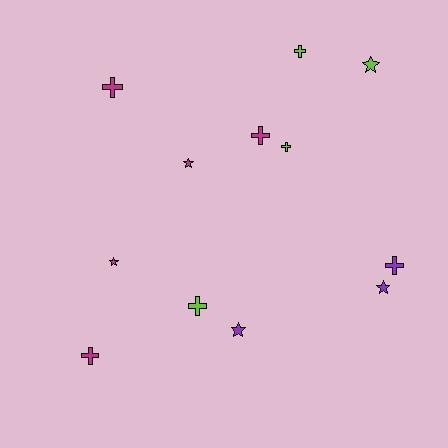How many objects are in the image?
There are 12 objects.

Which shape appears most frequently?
Cross, with 7 objects.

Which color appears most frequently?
Magenta, with 5 objects.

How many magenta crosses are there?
There are 3 magenta crosses.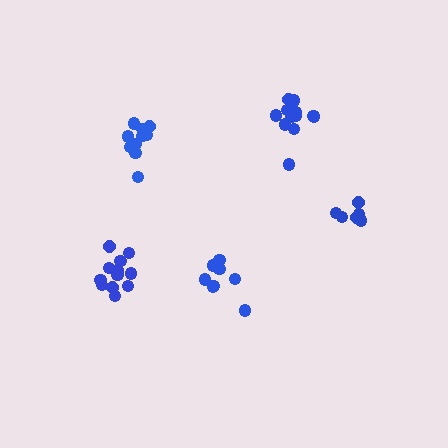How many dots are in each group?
Group 1: 8 dots, Group 2: 10 dots, Group 3: 12 dots, Group 4: 7 dots, Group 5: 12 dots (49 total).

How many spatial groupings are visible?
There are 5 spatial groupings.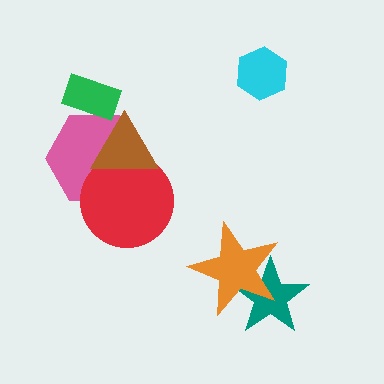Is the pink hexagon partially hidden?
Yes, it is partially covered by another shape.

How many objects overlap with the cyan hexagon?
0 objects overlap with the cyan hexagon.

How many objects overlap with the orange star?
1 object overlaps with the orange star.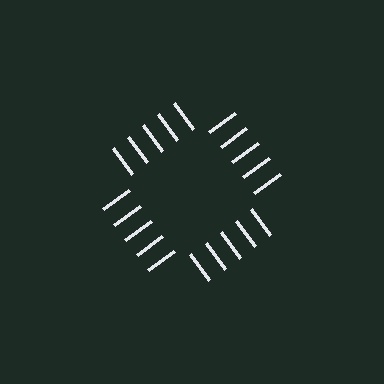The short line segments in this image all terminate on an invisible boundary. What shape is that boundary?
An illusory square — the line segments terminate on its edges but no continuous stroke is drawn.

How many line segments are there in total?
20 — 5 along each of the 4 edges.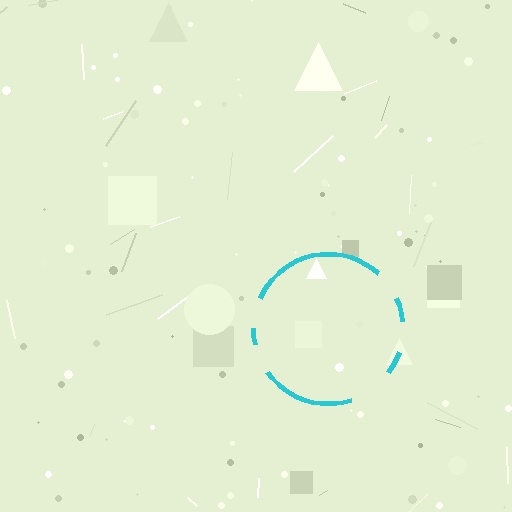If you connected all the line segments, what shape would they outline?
They would outline a circle.